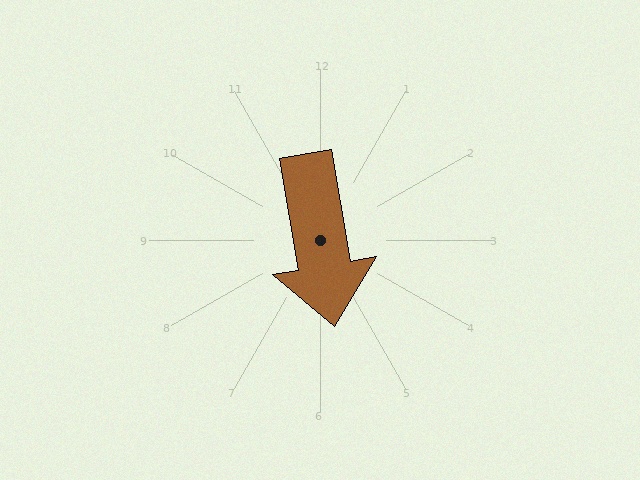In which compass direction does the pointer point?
South.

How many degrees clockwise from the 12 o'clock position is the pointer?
Approximately 170 degrees.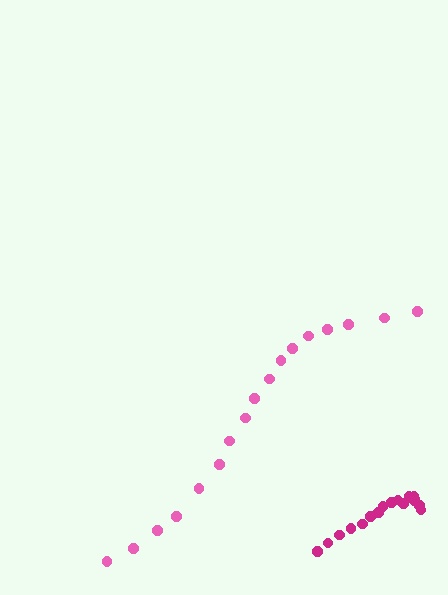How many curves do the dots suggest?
There are 2 distinct paths.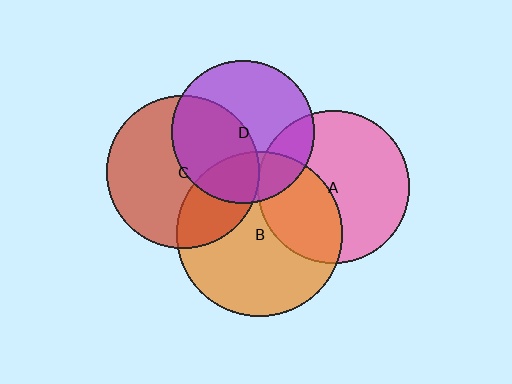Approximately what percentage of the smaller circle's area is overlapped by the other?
Approximately 25%.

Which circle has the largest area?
Circle B (orange).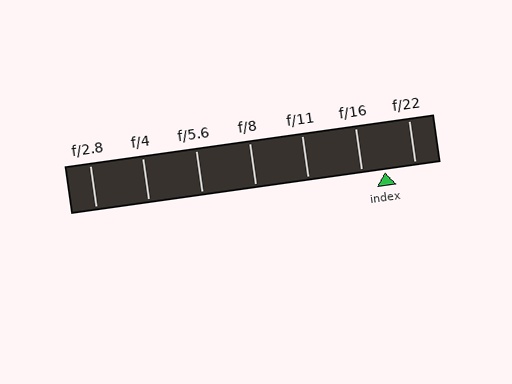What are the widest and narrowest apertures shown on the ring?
The widest aperture shown is f/2.8 and the narrowest is f/22.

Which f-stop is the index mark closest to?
The index mark is closest to f/16.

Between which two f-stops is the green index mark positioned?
The index mark is between f/16 and f/22.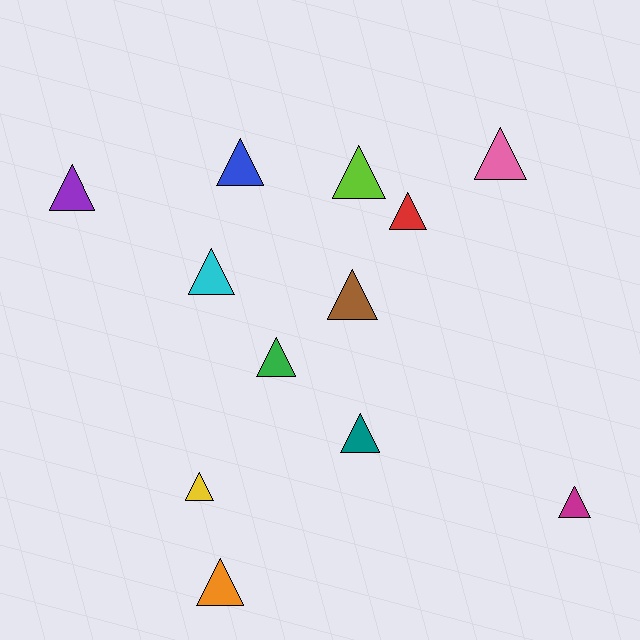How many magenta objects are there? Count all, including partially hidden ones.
There is 1 magenta object.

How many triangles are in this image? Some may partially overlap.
There are 12 triangles.